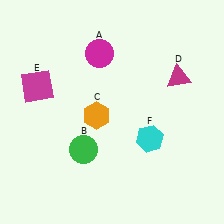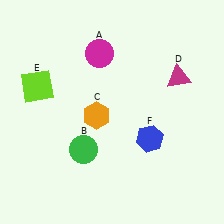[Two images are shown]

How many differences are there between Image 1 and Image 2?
There are 2 differences between the two images.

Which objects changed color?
E changed from magenta to lime. F changed from cyan to blue.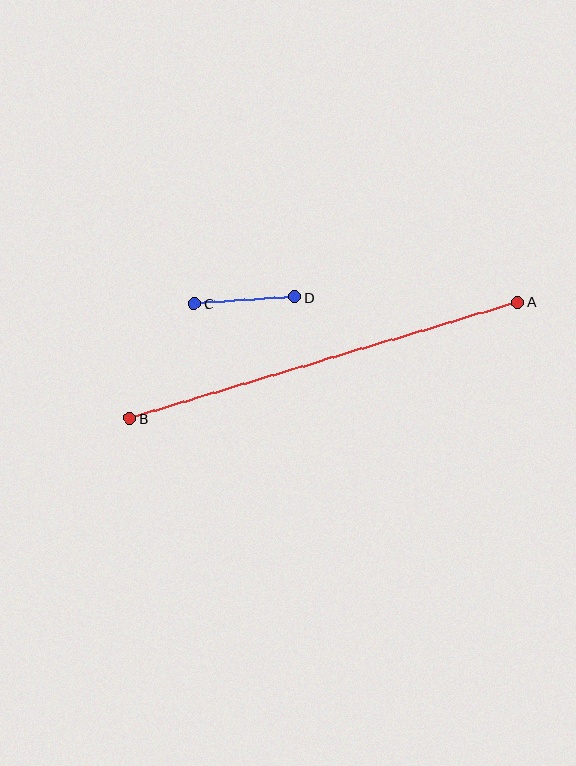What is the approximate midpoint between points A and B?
The midpoint is at approximately (324, 360) pixels.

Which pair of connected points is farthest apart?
Points A and B are farthest apart.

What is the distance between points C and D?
The distance is approximately 101 pixels.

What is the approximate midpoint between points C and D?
The midpoint is at approximately (244, 300) pixels.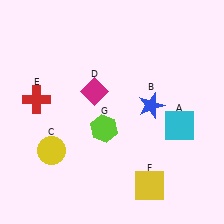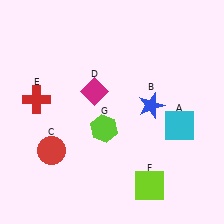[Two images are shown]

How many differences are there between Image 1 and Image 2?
There are 2 differences between the two images.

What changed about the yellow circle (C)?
In Image 1, C is yellow. In Image 2, it changed to red.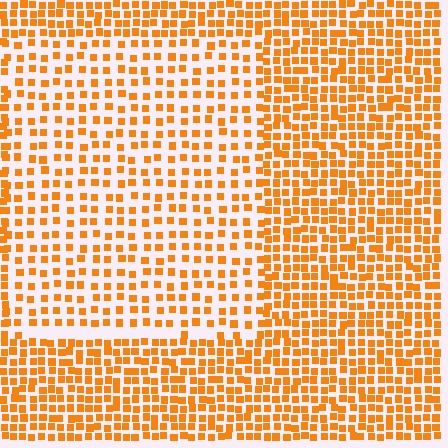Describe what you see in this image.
The image contains small orange elements arranged at two different densities. A rectangle-shaped region is visible where the elements are less densely packed than the surrounding area.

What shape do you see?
I see a rectangle.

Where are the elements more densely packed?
The elements are more densely packed outside the rectangle boundary.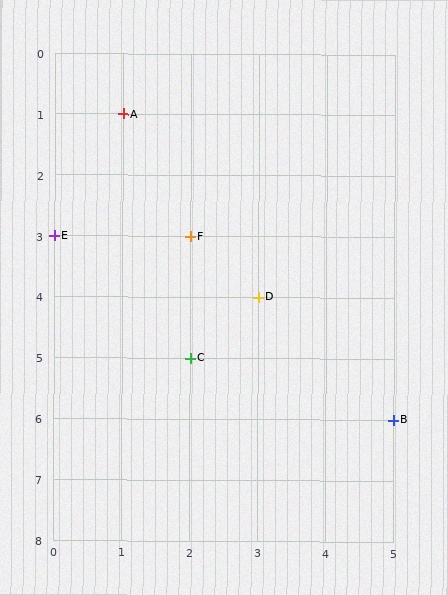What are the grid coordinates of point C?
Point C is at grid coordinates (2, 5).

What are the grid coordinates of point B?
Point B is at grid coordinates (5, 6).